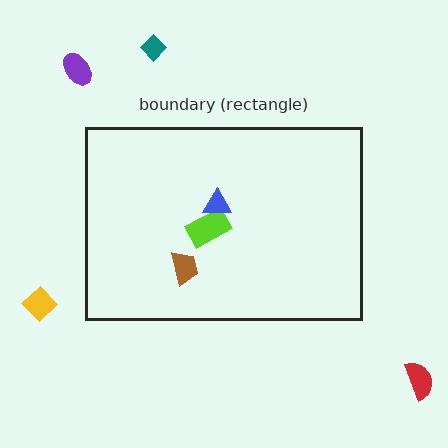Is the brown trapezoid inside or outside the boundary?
Inside.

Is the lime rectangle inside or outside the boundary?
Inside.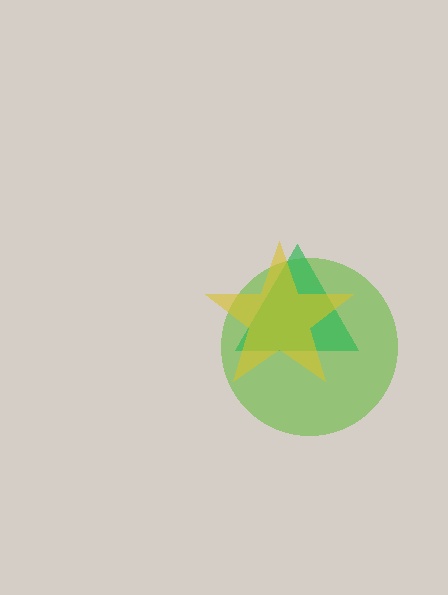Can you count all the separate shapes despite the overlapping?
Yes, there are 3 separate shapes.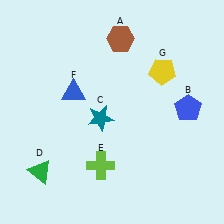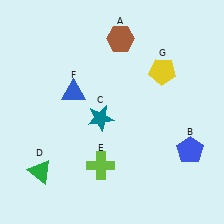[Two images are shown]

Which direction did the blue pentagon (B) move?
The blue pentagon (B) moved down.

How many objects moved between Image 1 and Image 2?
1 object moved between the two images.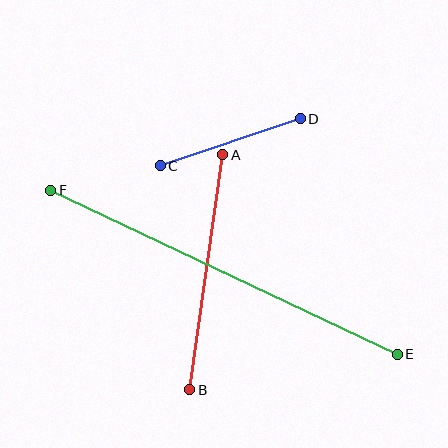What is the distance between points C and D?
The distance is approximately 148 pixels.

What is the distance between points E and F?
The distance is approximately 383 pixels.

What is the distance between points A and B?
The distance is approximately 237 pixels.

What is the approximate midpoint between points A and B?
The midpoint is at approximately (206, 272) pixels.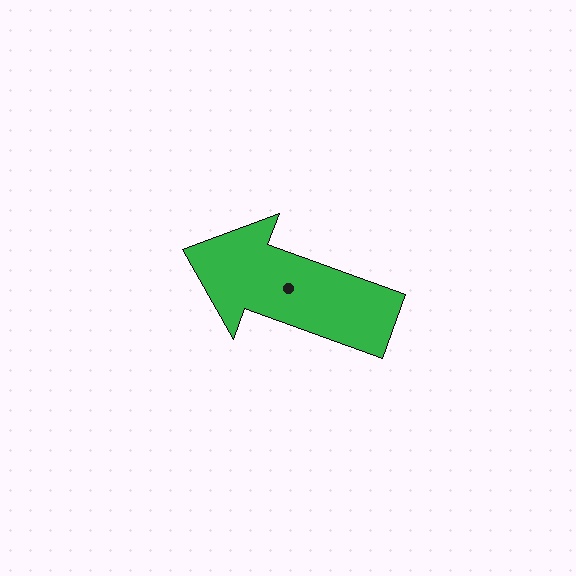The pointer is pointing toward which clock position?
Roughly 10 o'clock.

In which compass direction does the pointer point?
West.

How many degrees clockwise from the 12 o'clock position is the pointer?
Approximately 290 degrees.